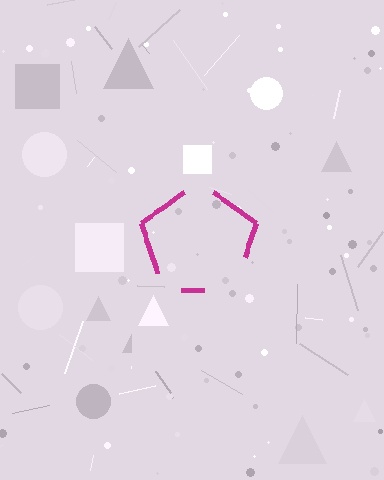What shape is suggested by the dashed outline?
The dashed outline suggests a pentagon.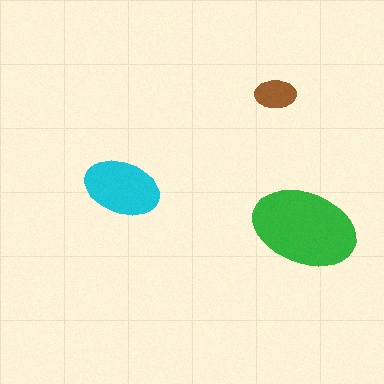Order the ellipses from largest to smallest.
the green one, the cyan one, the brown one.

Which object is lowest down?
The green ellipse is bottommost.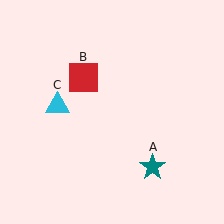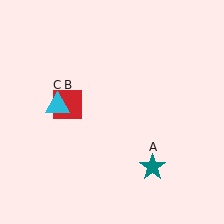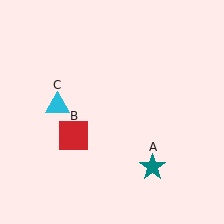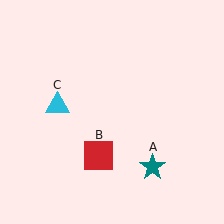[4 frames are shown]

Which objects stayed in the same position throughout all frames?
Teal star (object A) and cyan triangle (object C) remained stationary.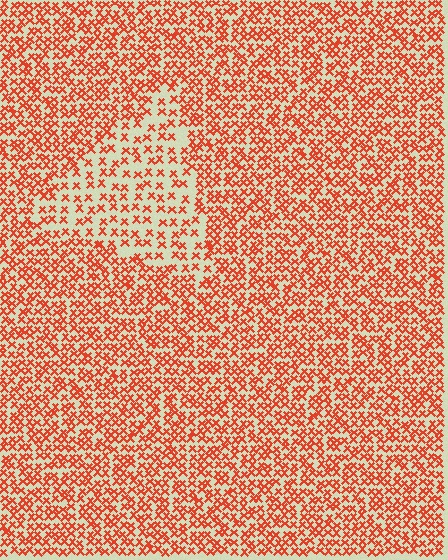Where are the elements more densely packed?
The elements are more densely packed outside the triangle boundary.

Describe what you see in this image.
The image contains small red elements arranged at two different densities. A triangle-shaped region is visible where the elements are less densely packed than the surrounding area.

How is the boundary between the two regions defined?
The boundary is defined by a change in element density (approximately 2.0x ratio). All elements are the same color, size, and shape.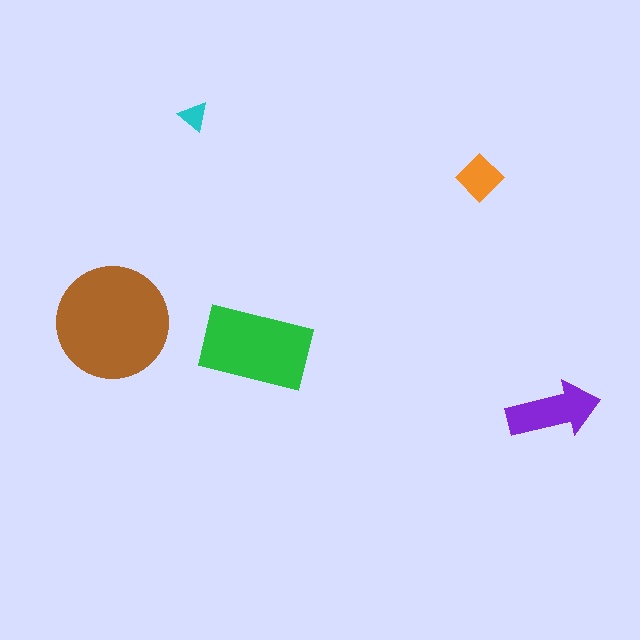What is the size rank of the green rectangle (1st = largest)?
2nd.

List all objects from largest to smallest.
The brown circle, the green rectangle, the purple arrow, the orange diamond, the cyan triangle.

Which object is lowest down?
The purple arrow is bottommost.